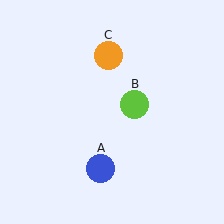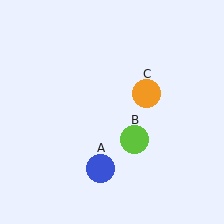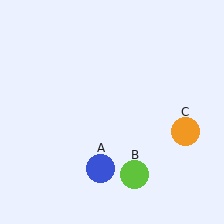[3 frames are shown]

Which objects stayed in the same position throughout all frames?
Blue circle (object A) remained stationary.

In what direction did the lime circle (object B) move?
The lime circle (object B) moved down.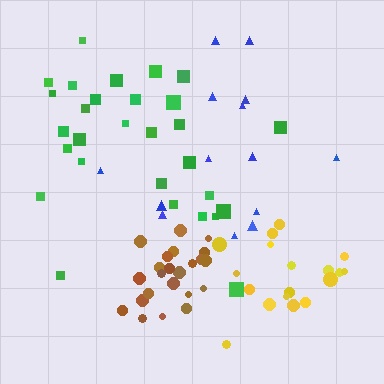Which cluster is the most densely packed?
Brown.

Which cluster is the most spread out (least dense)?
Blue.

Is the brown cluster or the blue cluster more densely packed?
Brown.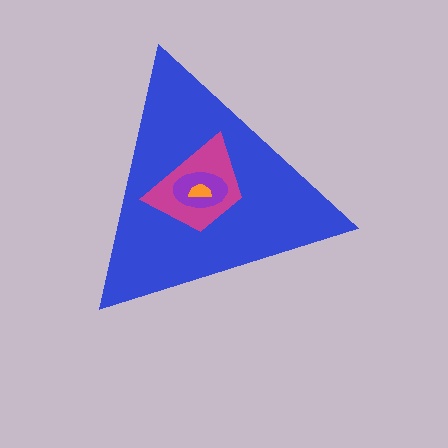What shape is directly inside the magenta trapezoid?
The purple ellipse.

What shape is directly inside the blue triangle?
The magenta trapezoid.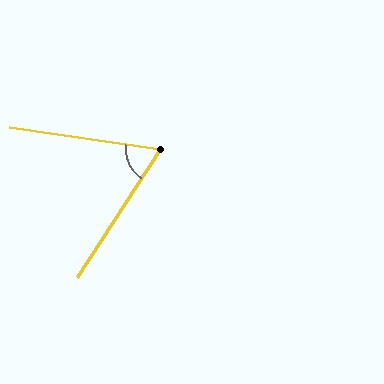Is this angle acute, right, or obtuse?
It is acute.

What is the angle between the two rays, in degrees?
Approximately 65 degrees.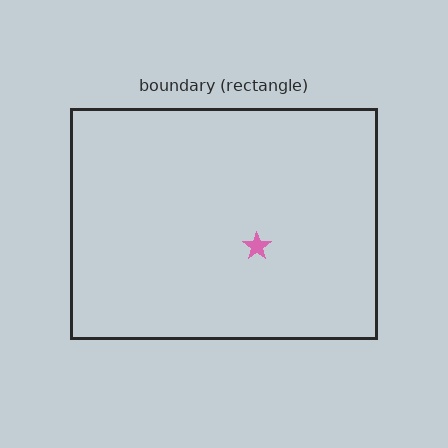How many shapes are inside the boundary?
1 inside, 0 outside.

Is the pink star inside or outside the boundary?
Inside.